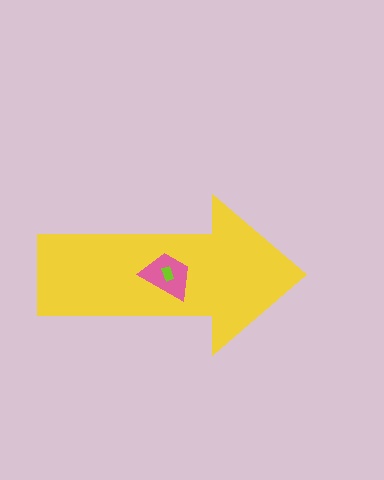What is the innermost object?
The lime rectangle.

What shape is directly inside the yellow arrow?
The pink trapezoid.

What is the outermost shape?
The yellow arrow.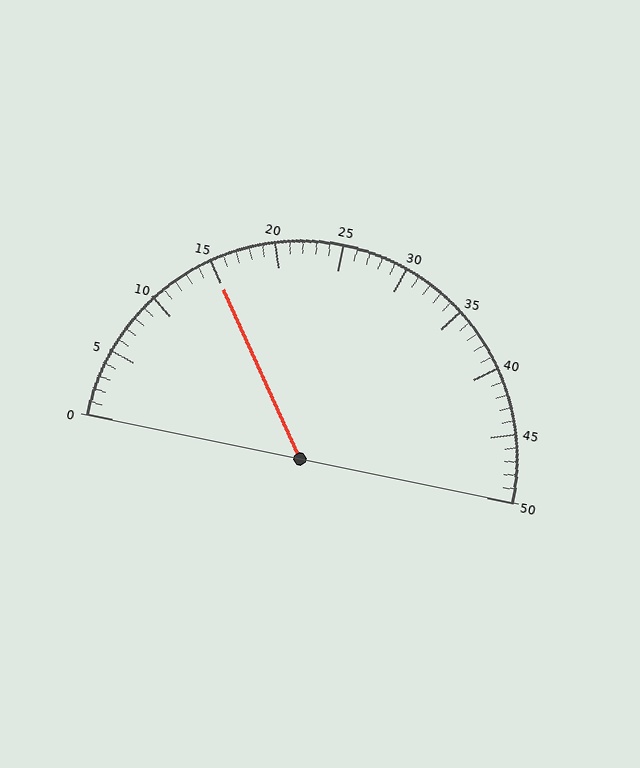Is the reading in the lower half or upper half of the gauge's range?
The reading is in the lower half of the range (0 to 50).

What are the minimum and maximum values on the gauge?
The gauge ranges from 0 to 50.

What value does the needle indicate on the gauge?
The needle indicates approximately 15.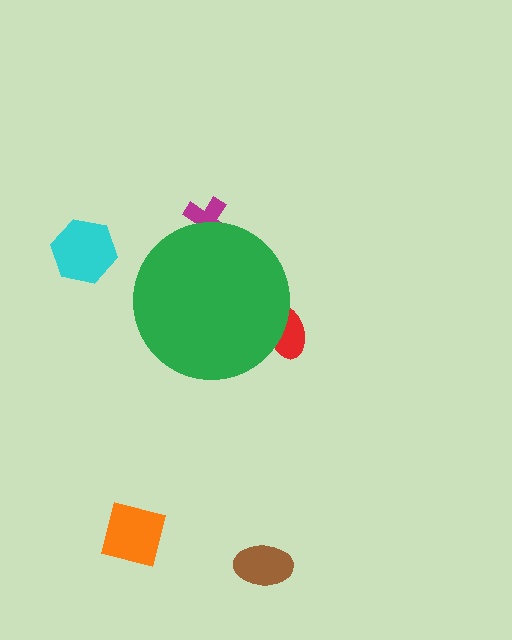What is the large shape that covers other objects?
A green circle.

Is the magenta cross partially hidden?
Yes, the magenta cross is partially hidden behind the green circle.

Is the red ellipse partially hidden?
Yes, the red ellipse is partially hidden behind the green circle.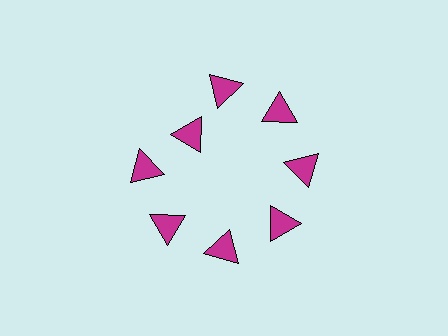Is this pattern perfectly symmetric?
No. The 8 magenta triangles are arranged in a ring, but one element near the 10 o'clock position is pulled inward toward the center, breaking the 8-fold rotational symmetry.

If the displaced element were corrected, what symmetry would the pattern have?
It would have 8-fold rotational symmetry — the pattern would map onto itself every 45 degrees.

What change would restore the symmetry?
The symmetry would be restored by moving it outward, back onto the ring so that all 8 triangles sit at equal angles and equal distance from the center.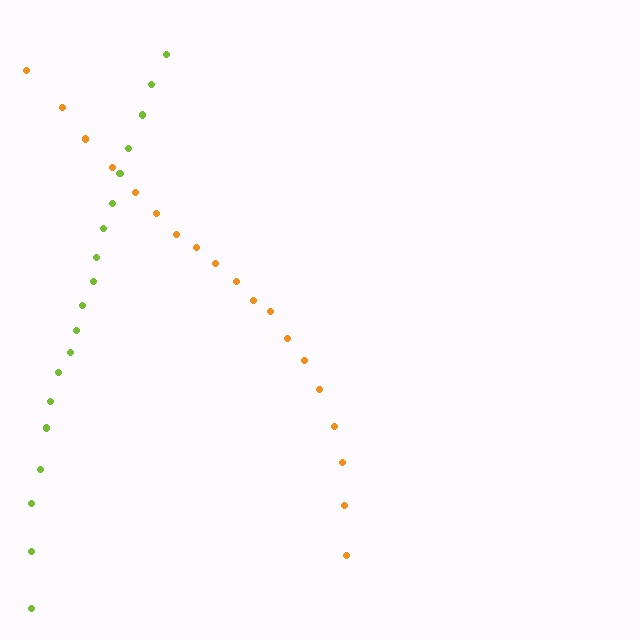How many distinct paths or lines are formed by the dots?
There are 2 distinct paths.